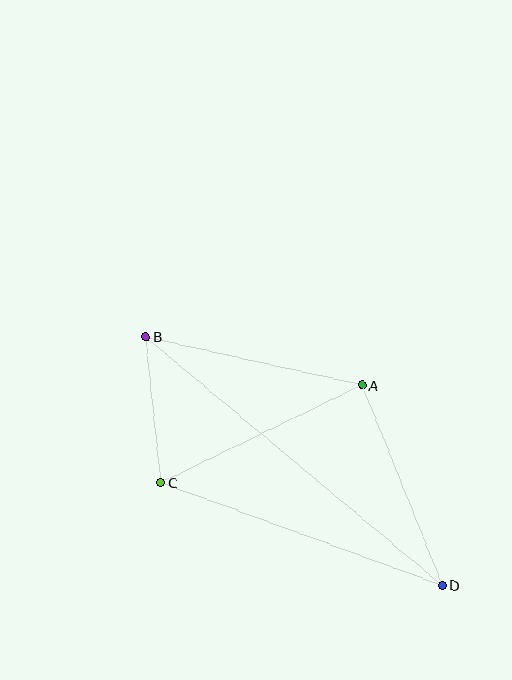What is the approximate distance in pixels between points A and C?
The distance between A and C is approximately 223 pixels.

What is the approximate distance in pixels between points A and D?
The distance between A and D is approximately 216 pixels.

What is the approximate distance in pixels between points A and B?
The distance between A and B is approximately 222 pixels.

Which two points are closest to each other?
Points B and C are closest to each other.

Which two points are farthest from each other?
Points B and D are farthest from each other.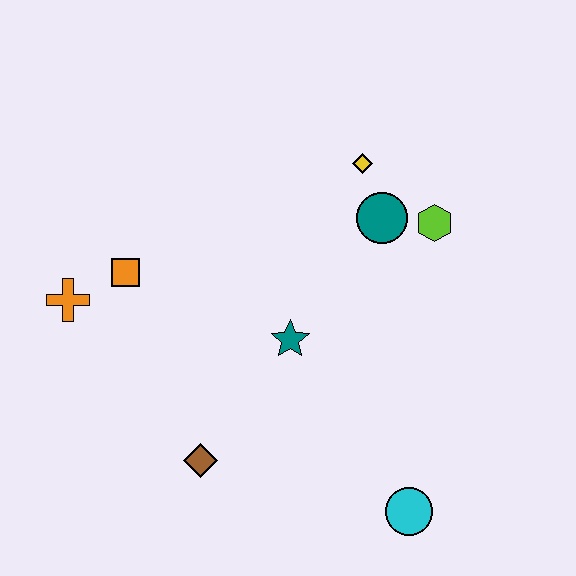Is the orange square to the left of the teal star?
Yes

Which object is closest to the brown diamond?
The teal star is closest to the brown diamond.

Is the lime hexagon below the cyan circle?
No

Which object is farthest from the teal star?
The orange cross is farthest from the teal star.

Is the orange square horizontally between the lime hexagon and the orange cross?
Yes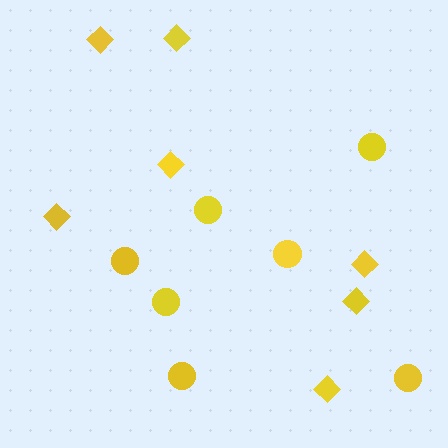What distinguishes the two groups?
There are 2 groups: one group of circles (7) and one group of diamonds (7).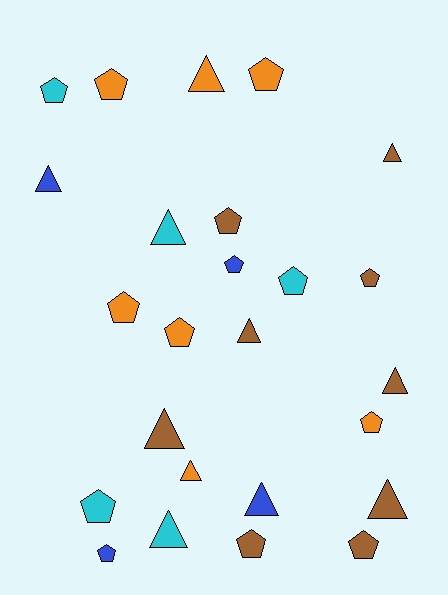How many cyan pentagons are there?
There are 3 cyan pentagons.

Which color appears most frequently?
Brown, with 9 objects.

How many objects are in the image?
There are 25 objects.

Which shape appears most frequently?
Pentagon, with 14 objects.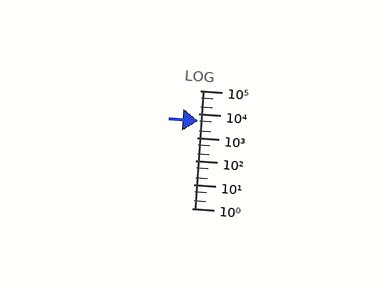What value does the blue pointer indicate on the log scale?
The pointer indicates approximately 5200.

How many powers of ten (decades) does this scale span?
The scale spans 5 decades, from 1 to 100000.